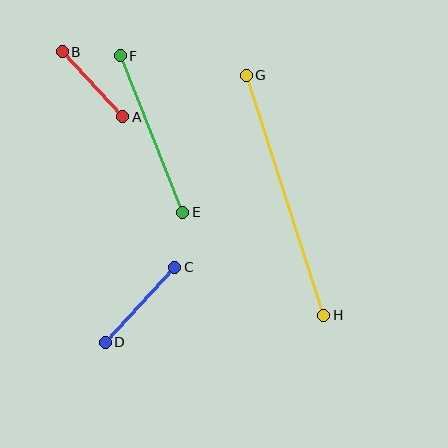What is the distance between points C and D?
The distance is approximately 102 pixels.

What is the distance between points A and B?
The distance is approximately 89 pixels.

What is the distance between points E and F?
The distance is approximately 169 pixels.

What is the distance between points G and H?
The distance is approximately 252 pixels.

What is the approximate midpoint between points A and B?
The midpoint is at approximately (92, 84) pixels.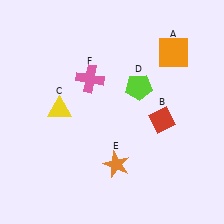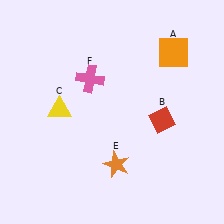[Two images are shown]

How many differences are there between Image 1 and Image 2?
There is 1 difference between the two images.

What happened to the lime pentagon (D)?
The lime pentagon (D) was removed in Image 2. It was in the top-right area of Image 1.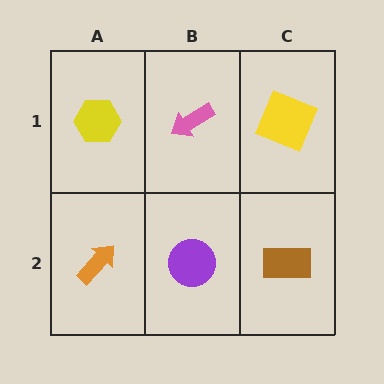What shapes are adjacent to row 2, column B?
A pink arrow (row 1, column B), an orange arrow (row 2, column A), a brown rectangle (row 2, column C).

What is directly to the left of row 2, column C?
A purple circle.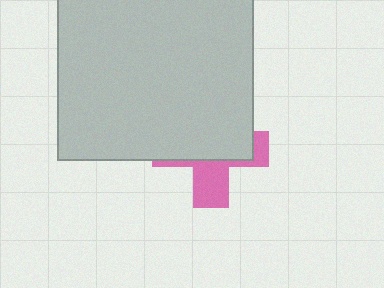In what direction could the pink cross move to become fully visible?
The pink cross could move down. That would shift it out from behind the light gray square entirely.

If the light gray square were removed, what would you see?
You would see the complete pink cross.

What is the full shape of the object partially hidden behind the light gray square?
The partially hidden object is a pink cross.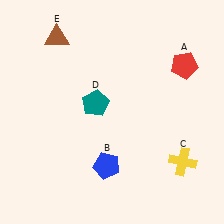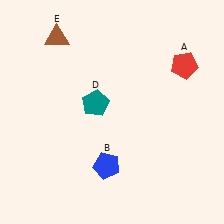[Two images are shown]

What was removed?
The yellow cross (C) was removed in Image 2.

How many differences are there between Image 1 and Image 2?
There is 1 difference between the two images.